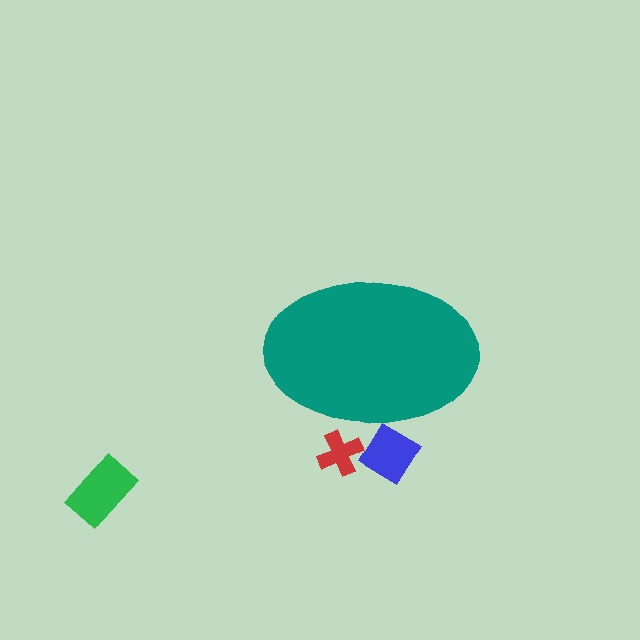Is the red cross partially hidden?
Yes, the red cross is partially hidden behind the teal ellipse.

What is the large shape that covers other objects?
A teal ellipse.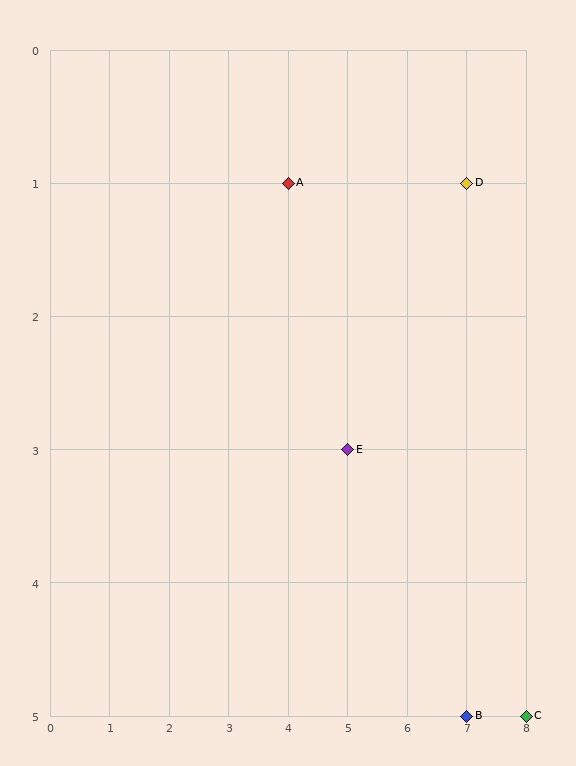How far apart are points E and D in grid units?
Points E and D are 2 columns and 2 rows apart (about 2.8 grid units diagonally).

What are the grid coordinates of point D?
Point D is at grid coordinates (7, 1).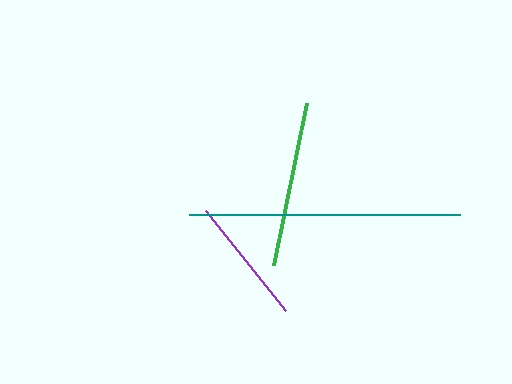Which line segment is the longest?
The teal line is the longest at approximately 270 pixels.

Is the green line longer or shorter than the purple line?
The green line is longer than the purple line.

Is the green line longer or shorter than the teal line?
The teal line is longer than the green line.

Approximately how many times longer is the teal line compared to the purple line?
The teal line is approximately 2.1 times the length of the purple line.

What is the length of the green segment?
The green segment is approximately 165 pixels long.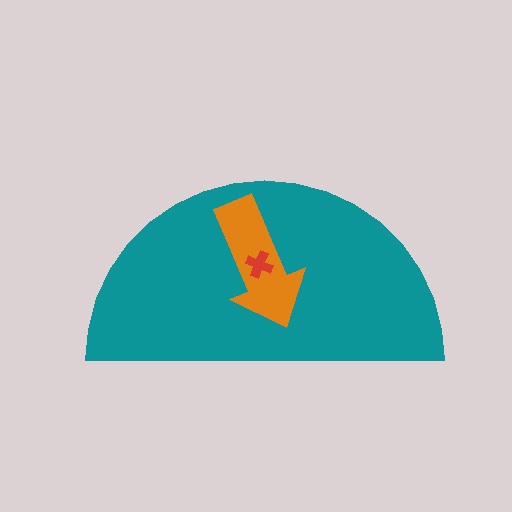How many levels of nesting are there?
3.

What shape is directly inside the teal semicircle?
The orange arrow.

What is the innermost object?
The red cross.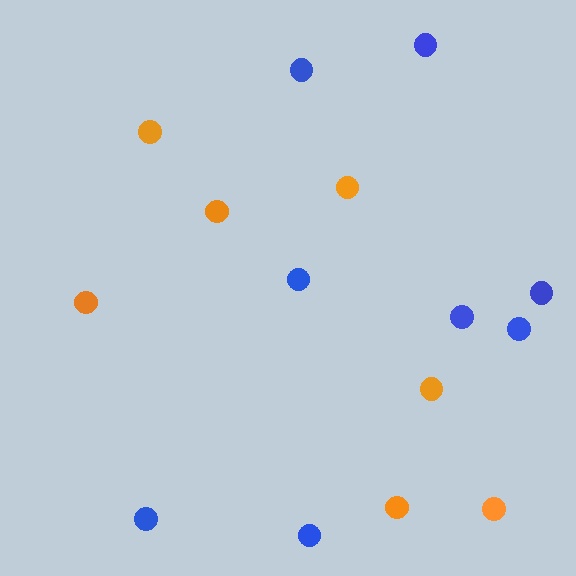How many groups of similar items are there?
There are 2 groups: one group of orange circles (7) and one group of blue circles (8).